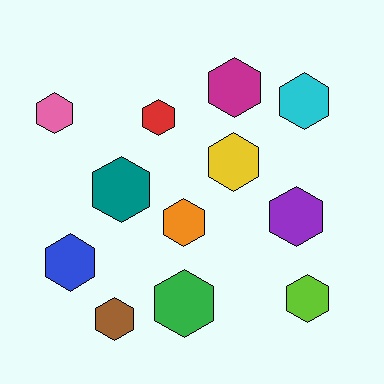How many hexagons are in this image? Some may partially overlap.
There are 12 hexagons.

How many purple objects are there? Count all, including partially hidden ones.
There is 1 purple object.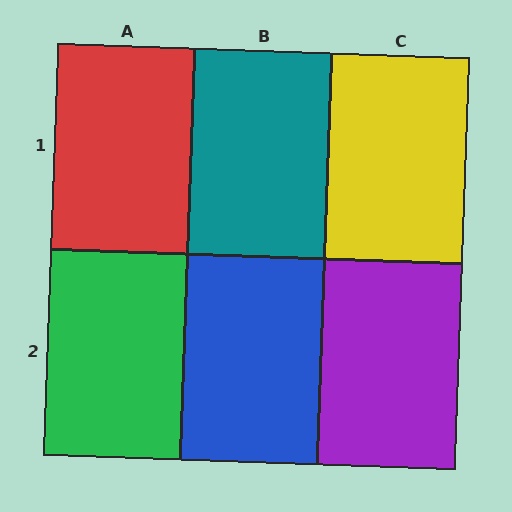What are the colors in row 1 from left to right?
Red, teal, yellow.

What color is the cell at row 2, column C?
Purple.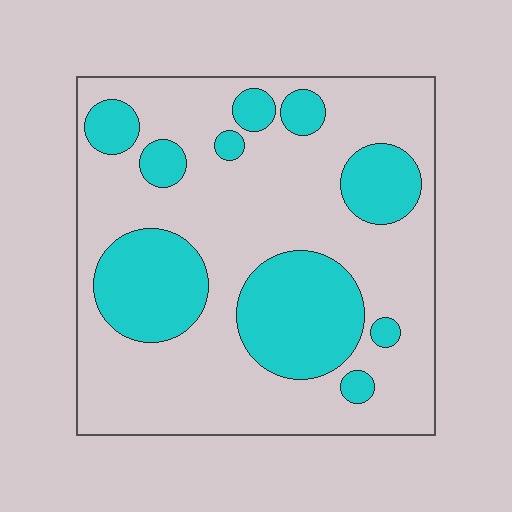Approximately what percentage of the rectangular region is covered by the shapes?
Approximately 30%.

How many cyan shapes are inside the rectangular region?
10.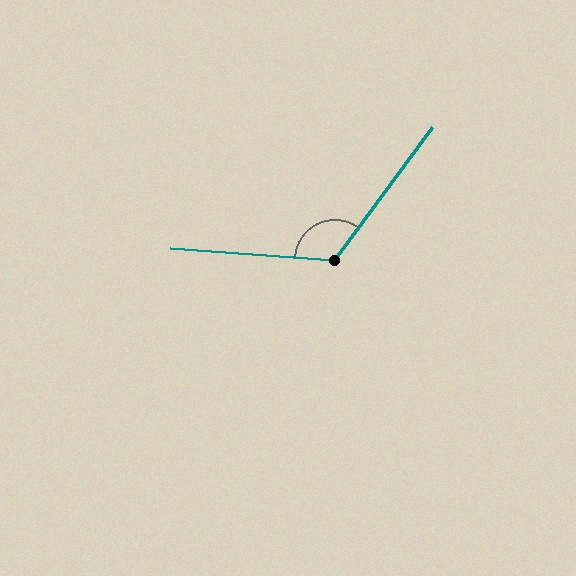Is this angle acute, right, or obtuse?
It is obtuse.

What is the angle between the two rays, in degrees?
Approximately 122 degrees.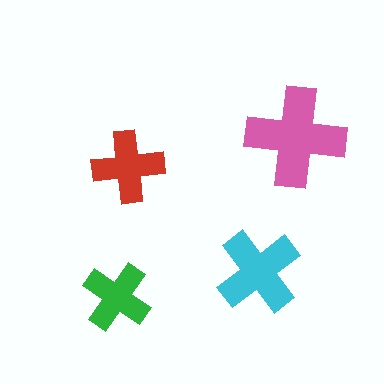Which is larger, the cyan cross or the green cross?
The cyan one.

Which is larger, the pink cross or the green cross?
The pink one.